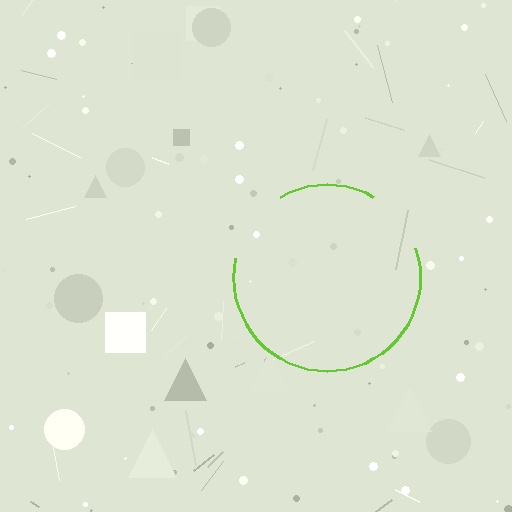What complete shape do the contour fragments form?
The contour fragments form a circle.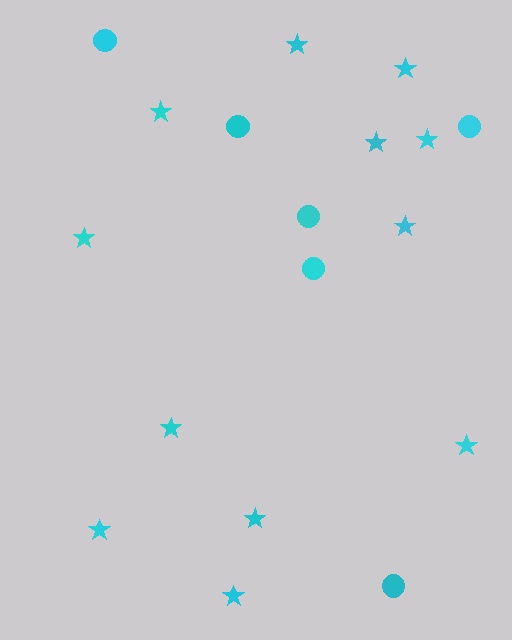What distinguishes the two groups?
There are 2 groups: one group of stars (12) and one group of circles (6).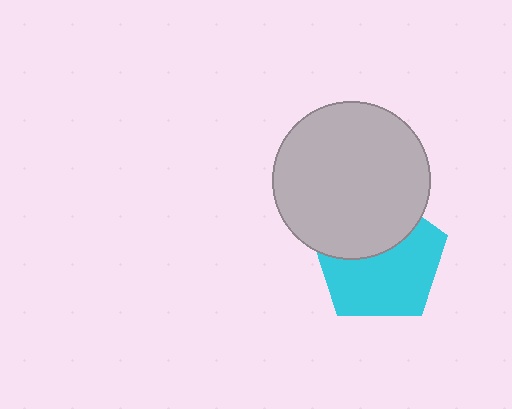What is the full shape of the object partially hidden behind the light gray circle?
The partially hidden object is a cyan pentagon.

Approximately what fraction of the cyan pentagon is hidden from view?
Roughly 39% of the cyan pentagon is hidden behind the light gray circle.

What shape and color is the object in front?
The object in front is a light gray circle.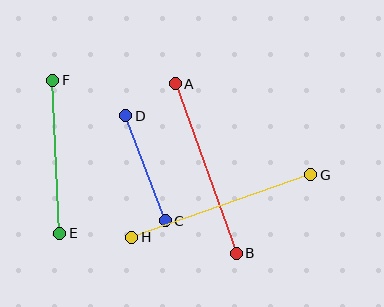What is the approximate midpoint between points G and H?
The midpoint is at approximately (221, 206) pixels.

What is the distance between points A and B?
The distance is approximately 180 pixels.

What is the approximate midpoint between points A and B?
The midpoint is at approximately (206, 168) pixels.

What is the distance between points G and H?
The distance is approximately 189 pixels.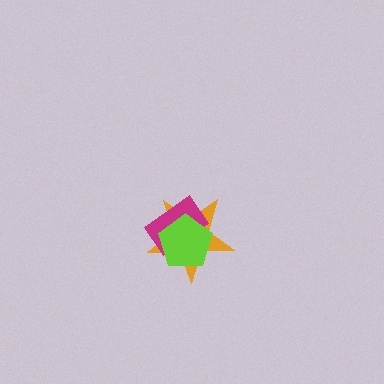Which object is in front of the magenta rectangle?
The lime pentagon is in front of the magenta rectangle.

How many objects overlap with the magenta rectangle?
2 objects overlap with the magenta rectangle.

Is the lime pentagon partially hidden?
No, no other shape covers it.